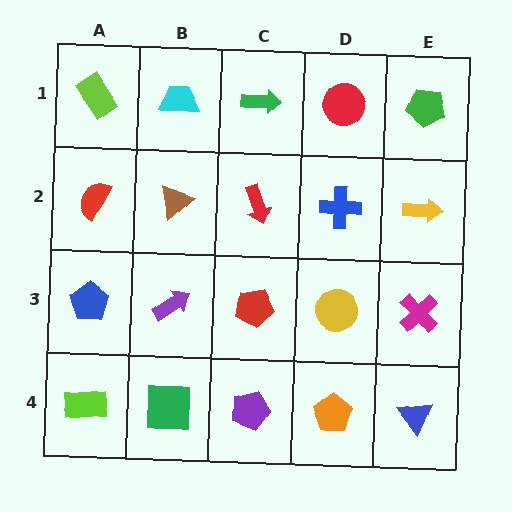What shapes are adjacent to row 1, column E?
A yellow arrow (row 2, column E), a red circle (row 1, column D).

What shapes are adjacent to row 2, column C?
A green arrow (row 1, column C), a red pentagon (row 3, column C), a brown triangle (row 2, column B), a blue cross (row 2, column D).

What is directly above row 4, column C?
A red pentagon.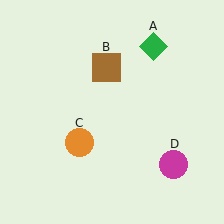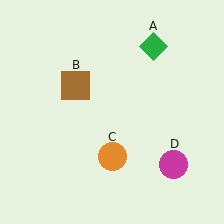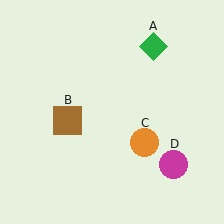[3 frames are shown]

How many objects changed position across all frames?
2 objects changed position: brown square (object B), orange circle (object C).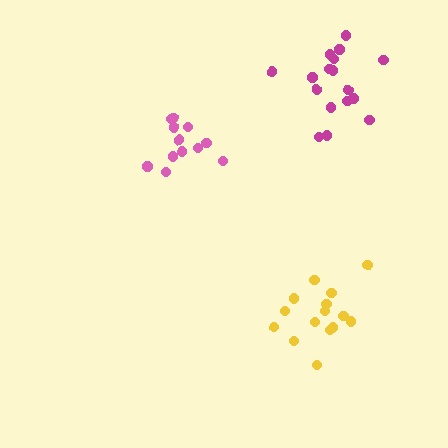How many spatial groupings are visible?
There are 3 spatial groupings.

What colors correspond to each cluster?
The clusters are colored: yellow, pink, magenta.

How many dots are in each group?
Group 1: 15 dots, Group 2: 12 dots, Group 3: 17 dots (44 total).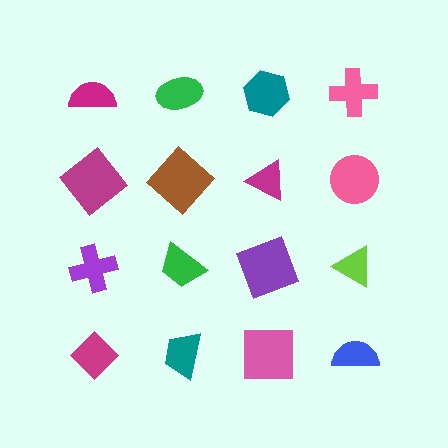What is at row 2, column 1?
A magenta diamond.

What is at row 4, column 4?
A blue semicircle.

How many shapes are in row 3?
4 shapes.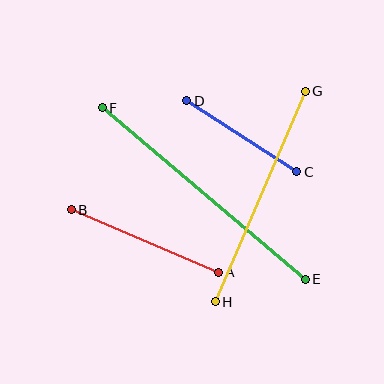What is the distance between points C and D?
The distance is approximately 131 pixels.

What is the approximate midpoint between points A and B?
The midpoint is at approximately (145, 241) pixels.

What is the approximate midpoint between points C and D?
The midpoint is at approximately (242, 136) pixels.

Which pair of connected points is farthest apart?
Points E and F are farthest apart.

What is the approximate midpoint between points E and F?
The midpoint is at approximately (204, 194) pixels.